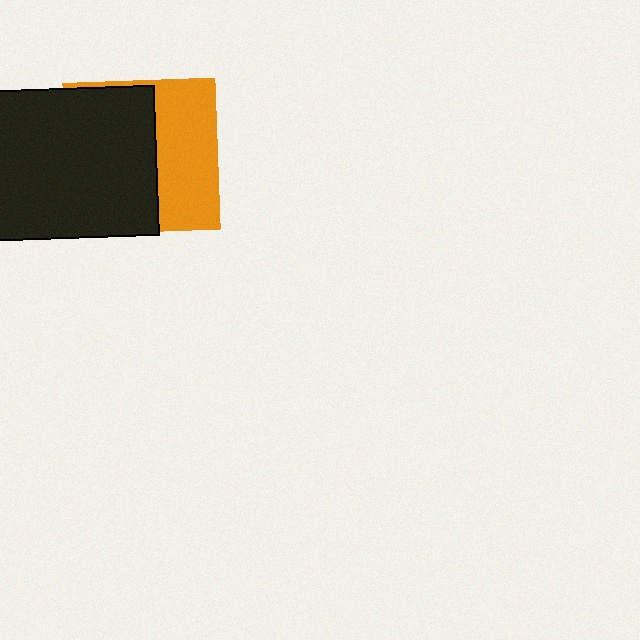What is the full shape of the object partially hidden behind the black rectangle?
The partially hidden object is an orange square.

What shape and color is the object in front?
The object in front is a black rectangle.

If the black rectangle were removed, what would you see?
You would see the complete orange square.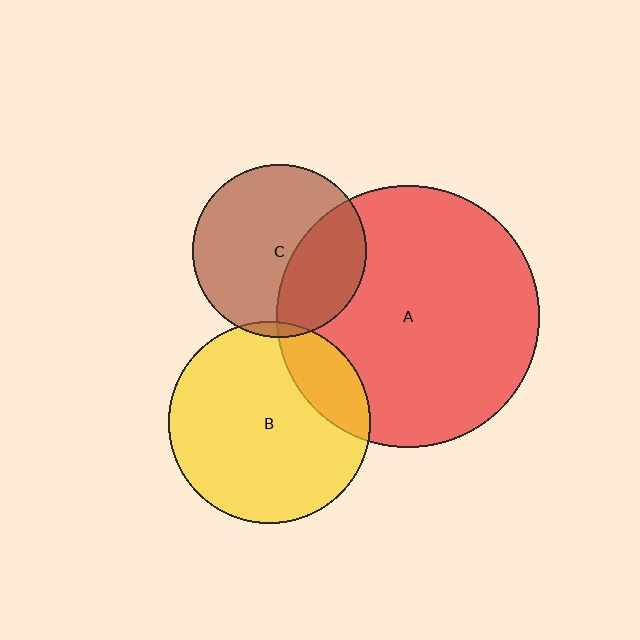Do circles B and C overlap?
Yes.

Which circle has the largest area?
Circle A (red).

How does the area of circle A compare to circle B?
Approximately 1.7 times.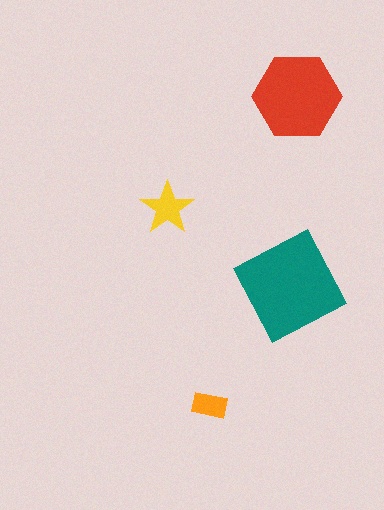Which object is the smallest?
The orange rectangle.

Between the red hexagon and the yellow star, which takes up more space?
The red hexagon.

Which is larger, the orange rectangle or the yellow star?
The yellow star.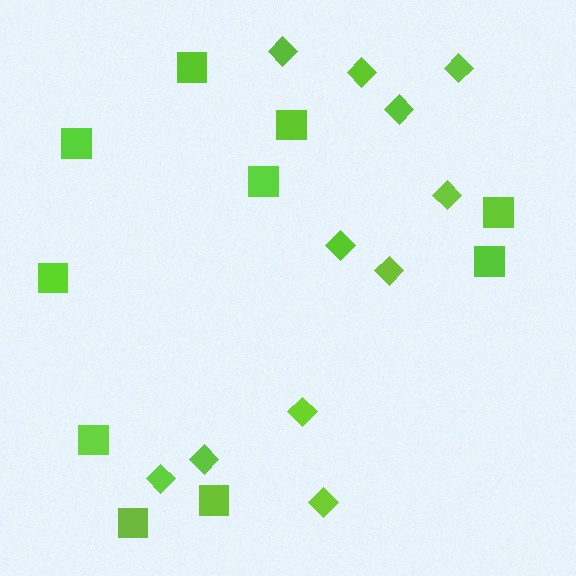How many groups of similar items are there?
There are 2 groups: one group of diamonds (11) and one group of squares (10).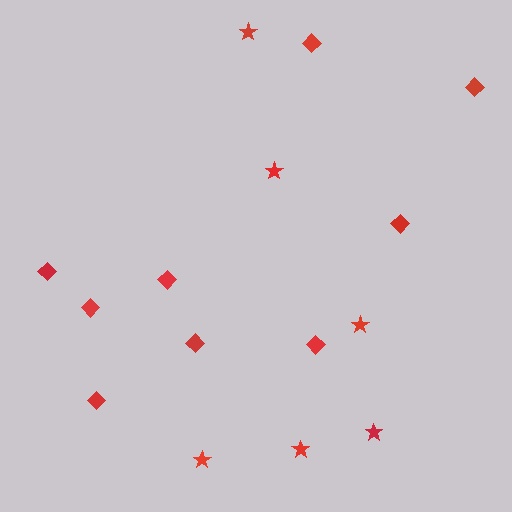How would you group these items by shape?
There are 2 groups: one group of diamonds (9) and one group of stars (6).